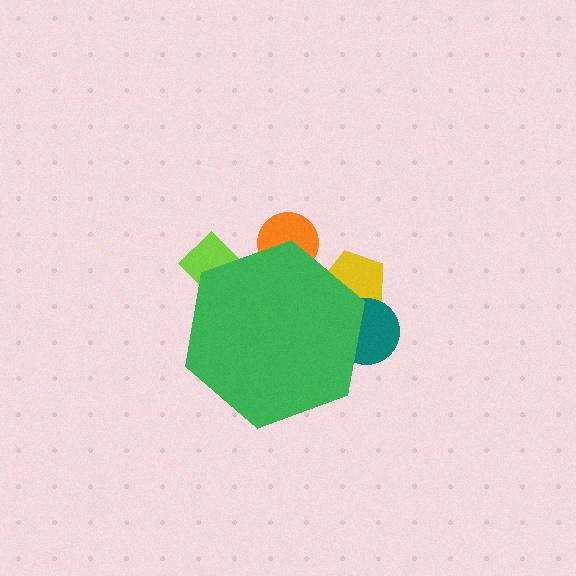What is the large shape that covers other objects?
A green hexagon.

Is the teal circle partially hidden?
Yes, the teal circle is partially hidden behind the green hexagon.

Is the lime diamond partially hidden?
Yes, the lime diamond is partially hidden behind the green hexagon.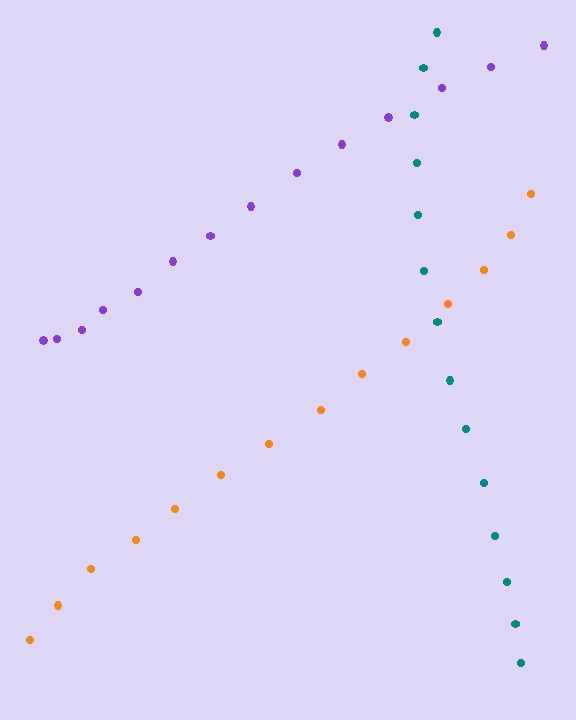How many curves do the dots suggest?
There are 3 distinct paths.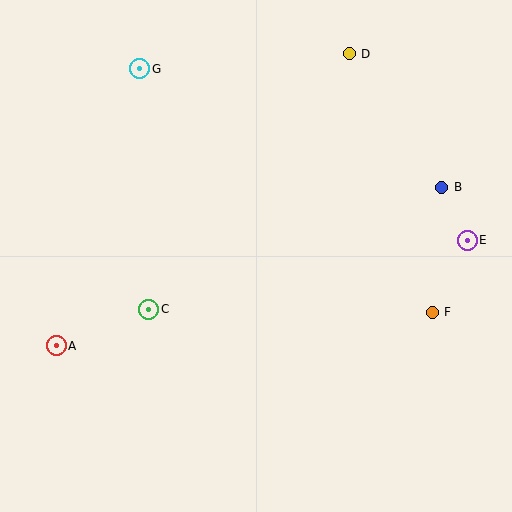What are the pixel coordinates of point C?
Point C is at (149, 309).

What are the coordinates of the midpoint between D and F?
The midpoint between D and F is at (391, 183).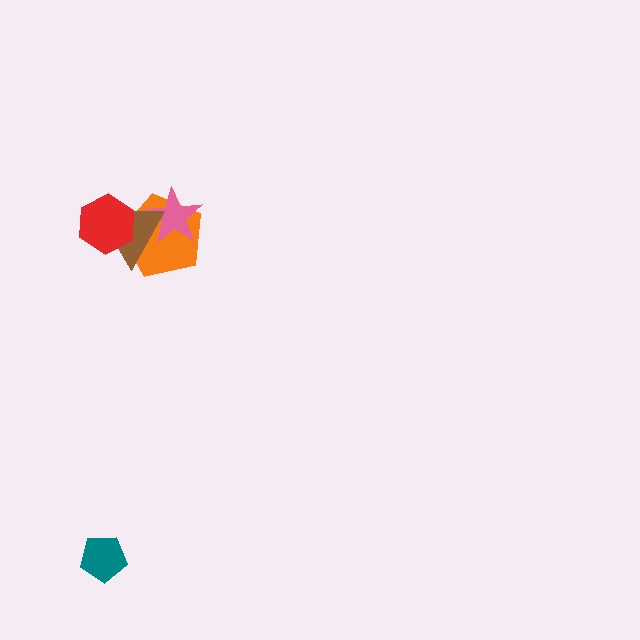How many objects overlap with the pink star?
2 objects overlap with the pink star.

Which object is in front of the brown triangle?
The red hexagon is in front of the brown triangle.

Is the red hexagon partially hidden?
No, no other shape covers it.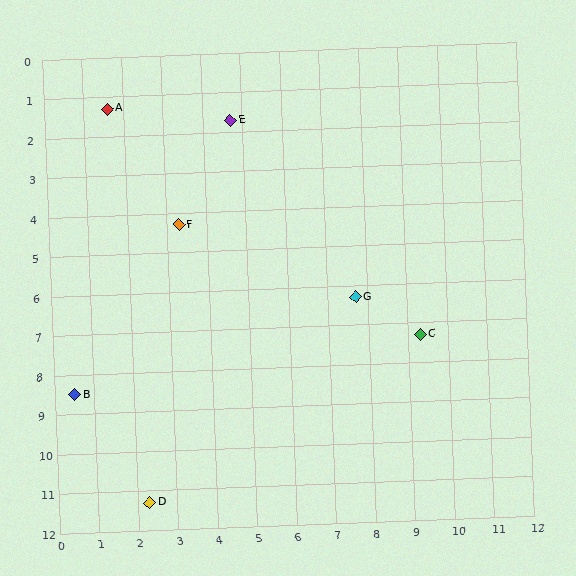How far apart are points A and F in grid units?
Points A and F are about 3.4 grid units apart.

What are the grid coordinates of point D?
Point D is at approximately (2.3, 11.3).